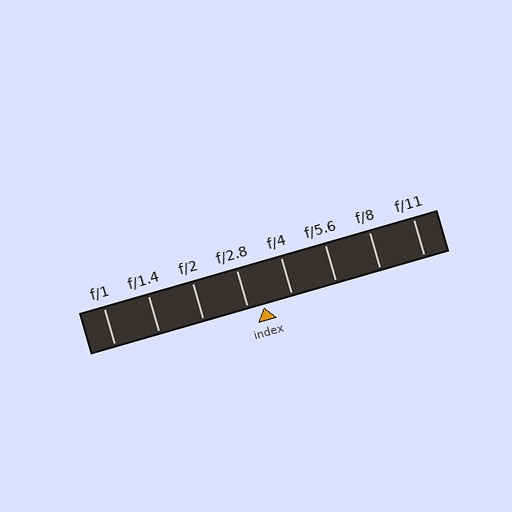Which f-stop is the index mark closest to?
The index mark is closest to f/2.8.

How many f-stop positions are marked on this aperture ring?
There are 8 f-stop positions marked.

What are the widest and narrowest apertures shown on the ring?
The widest aperture shown is f/1 and the narrowest is f/11.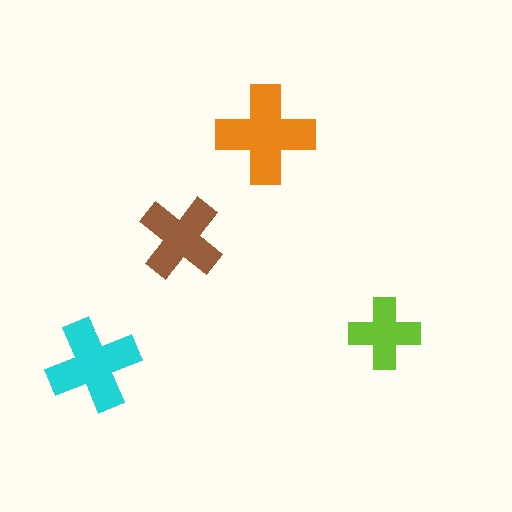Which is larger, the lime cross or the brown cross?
The brown one.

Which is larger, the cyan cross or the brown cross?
The cyan one.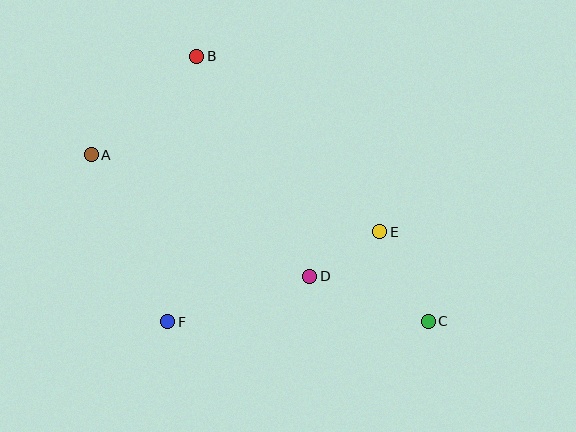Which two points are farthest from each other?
Points A and C are farthest from each other.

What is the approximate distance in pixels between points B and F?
The distance between B and F is approximately 267 pixels.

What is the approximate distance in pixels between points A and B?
The distance between A and B is approximately 144 pixels.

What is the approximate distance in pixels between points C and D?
The distance between C and D is approximately 127 pixels.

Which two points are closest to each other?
Points D and E are closest to each other.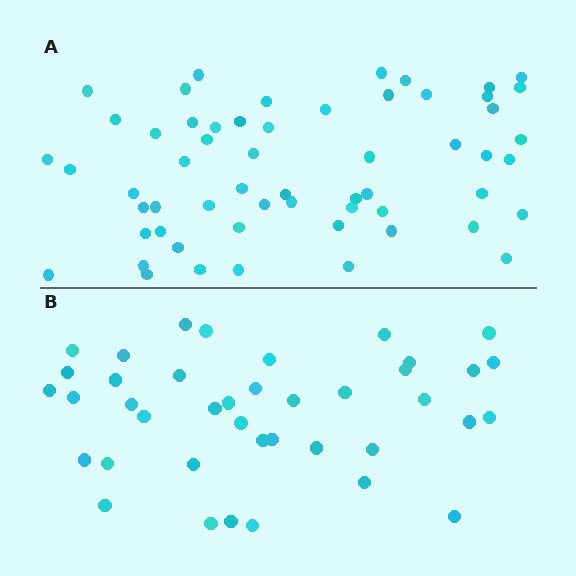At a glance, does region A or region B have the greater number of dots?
Region A (the top region) has more dots.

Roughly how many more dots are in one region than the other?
Region A has approximately 20 more dots than region B.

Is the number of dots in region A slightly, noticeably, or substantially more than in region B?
Region A has substantially more. The ratio is roughly 1.4 to 1.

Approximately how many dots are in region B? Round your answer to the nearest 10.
About 40 dots.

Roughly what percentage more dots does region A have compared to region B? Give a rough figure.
About 45% more.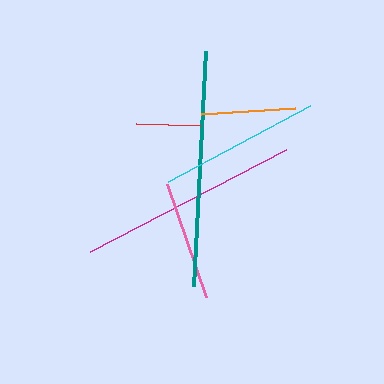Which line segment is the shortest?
The red line is the shortest at approximately 63 pixels.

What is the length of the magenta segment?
The magenta segment is approximately 222 pixels long.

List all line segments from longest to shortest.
From longest to shortest: teal, magenta, cyan, pink, orange, red.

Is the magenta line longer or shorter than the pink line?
The magenta line is longer than the pink line.